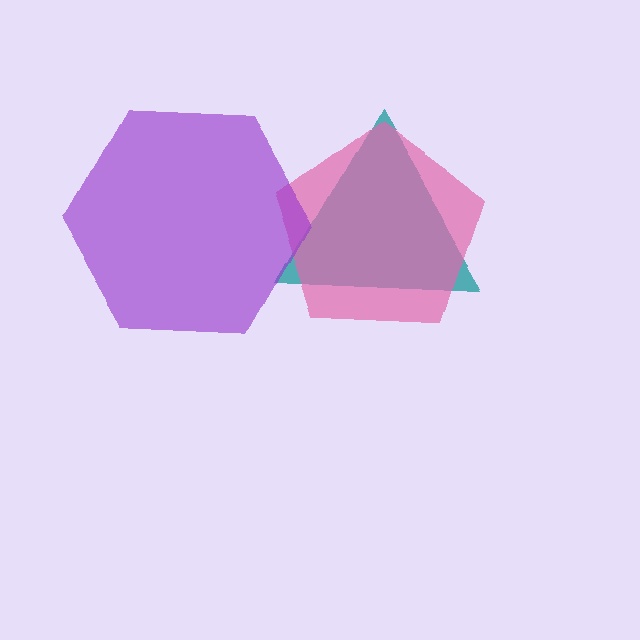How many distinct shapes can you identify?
There are 3 distinct shapes: a teal triangle, a pink pentagon, a purple hexagon.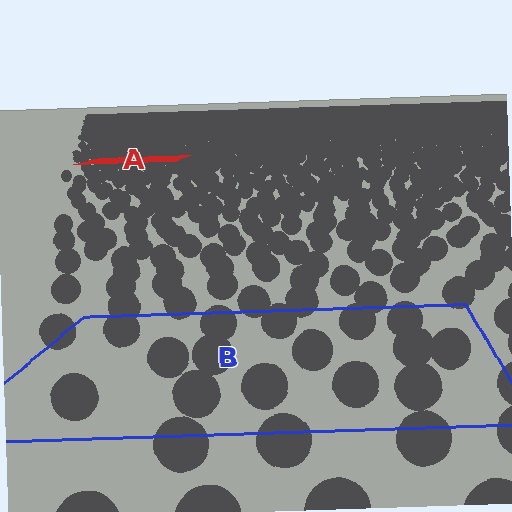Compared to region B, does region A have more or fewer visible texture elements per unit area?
Region A has more texture elements per unit area — they are packed more densely because it is farther away.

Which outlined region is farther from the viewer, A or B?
Region A is farther from the viewer — the texture elements inside it appear smaller and more densely packed.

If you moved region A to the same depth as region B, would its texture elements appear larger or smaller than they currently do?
They would appear larger. At a closer depth, the same texture elements are projected at a bigger on-screen size.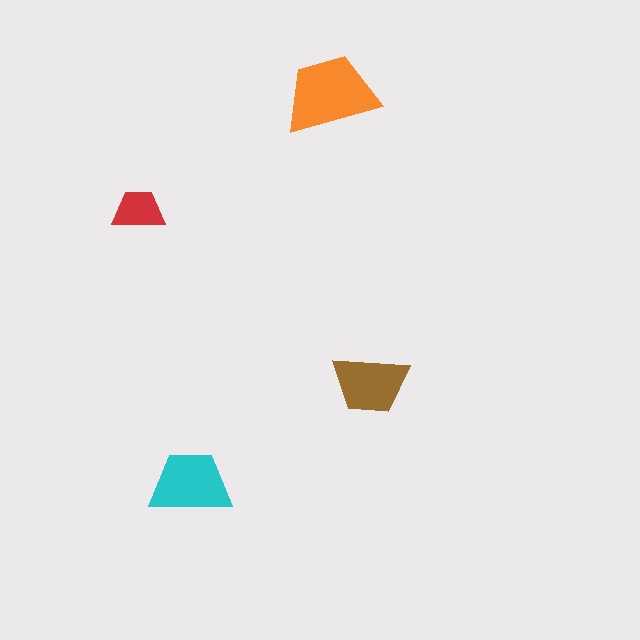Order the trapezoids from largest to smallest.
the orange one, the cyan one, the brown one, the red one.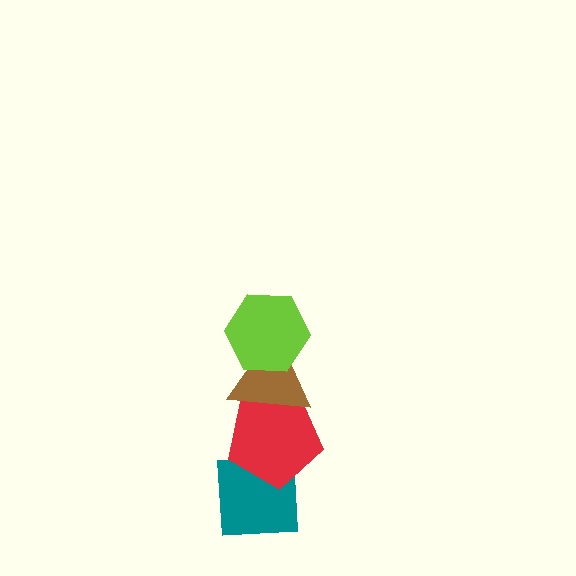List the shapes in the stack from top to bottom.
From top to bottom: the lime hexagon, the brown triangle, the red pentagon, the teal square.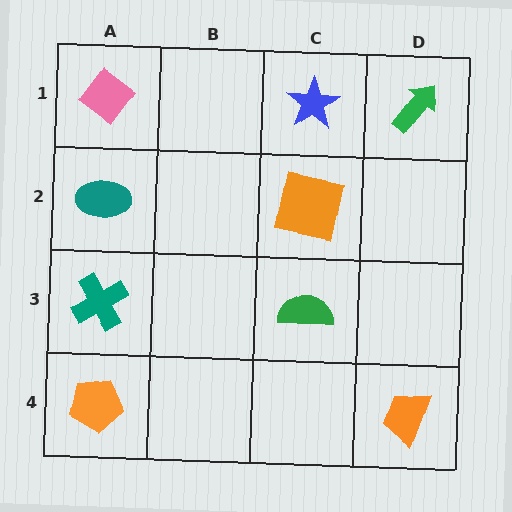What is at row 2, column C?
An orange square.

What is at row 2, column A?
A teal ellipse.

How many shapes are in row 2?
2 shapes.